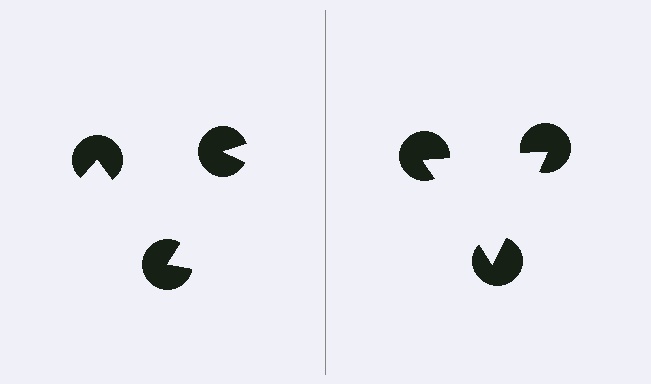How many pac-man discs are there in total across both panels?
6 — 3 on each side.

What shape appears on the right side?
An illusory triangle.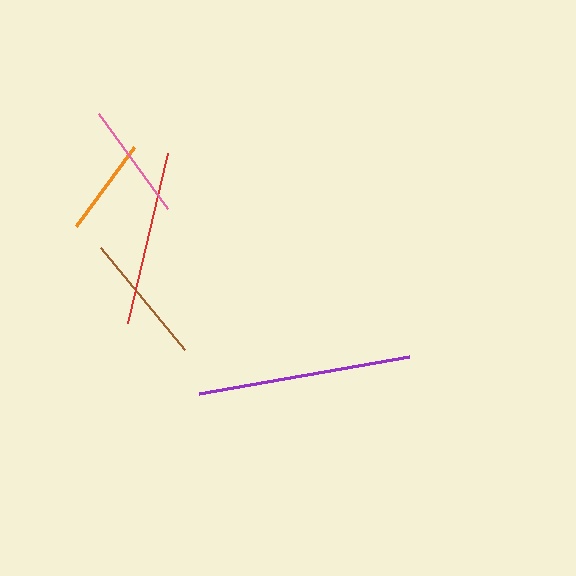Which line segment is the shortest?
The orange line is the shortest at approximately 99 pixels.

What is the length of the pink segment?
The pink segment is approximately 118 pixels long.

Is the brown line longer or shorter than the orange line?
The brown line is longer than the orange line.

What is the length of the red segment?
The red segment is approximately 175 pixels long.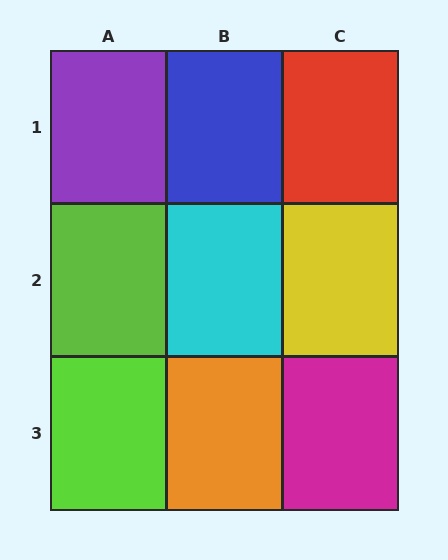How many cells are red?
1 cell is red.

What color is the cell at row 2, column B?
Cyan.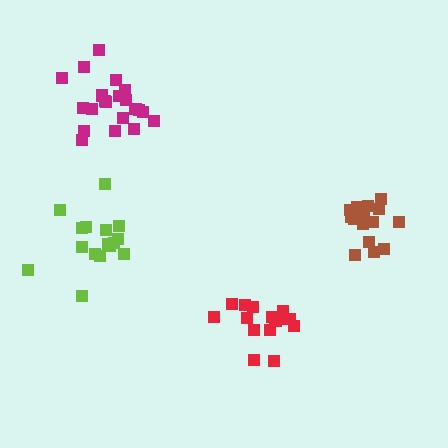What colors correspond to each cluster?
The clusters are colored: lime, red, brown, magenta.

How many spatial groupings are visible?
There are 4 spatial groupings.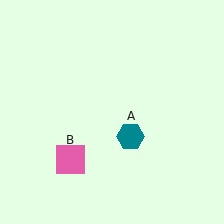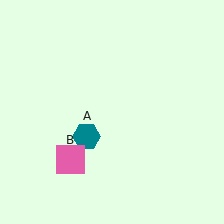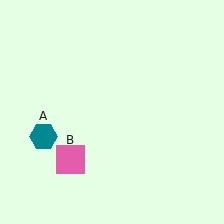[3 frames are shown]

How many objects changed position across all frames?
1 object changed position: teal hexagon (object A).